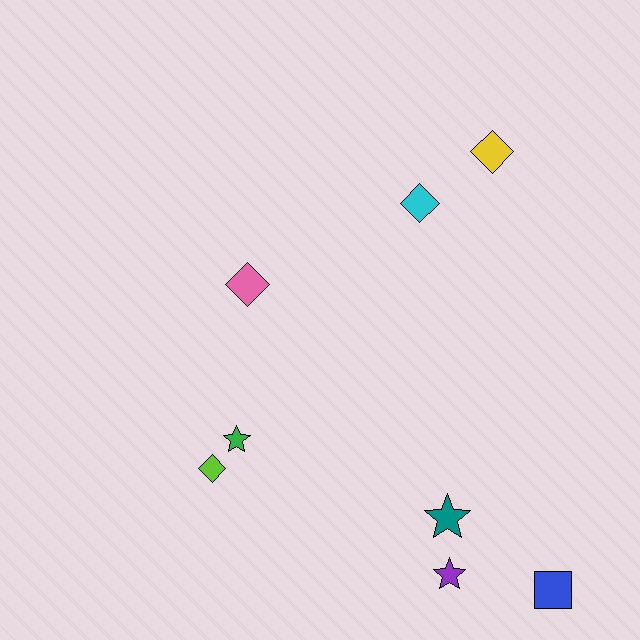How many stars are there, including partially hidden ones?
There are 3 stars.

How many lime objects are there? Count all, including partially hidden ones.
There is 1 lime object.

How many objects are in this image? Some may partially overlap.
There are 8 objects.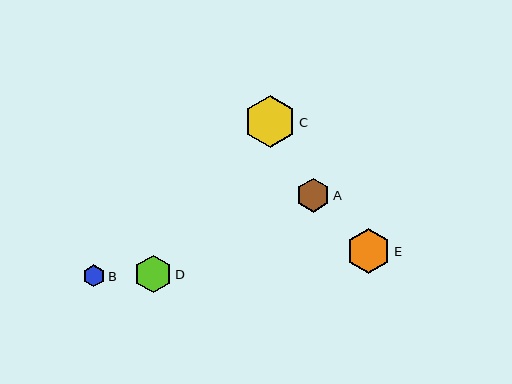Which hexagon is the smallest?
Hexagon B is the smallest with a size of approximately 22 pixels.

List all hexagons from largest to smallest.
From largest to smallest: C, E, D, A, B.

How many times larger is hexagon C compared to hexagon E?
Hexagon C is approximately 1.2 times the size of hexagon E.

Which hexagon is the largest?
Hexagon C is the largest with a size of approximately 52 pixels.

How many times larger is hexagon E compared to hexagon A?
Hexagon E is approximately 1.3 times the size of hexagon A.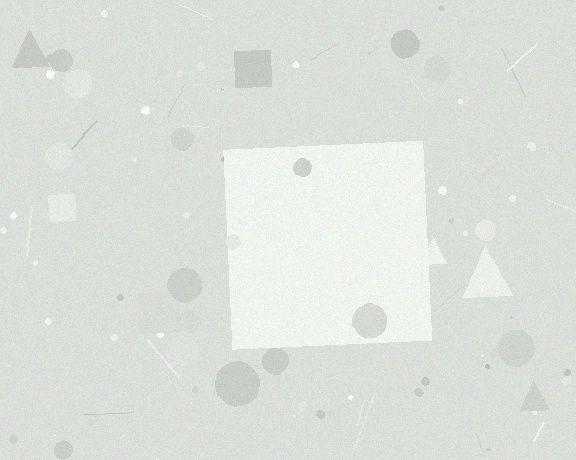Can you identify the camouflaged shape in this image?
The camouflaged shape is a square.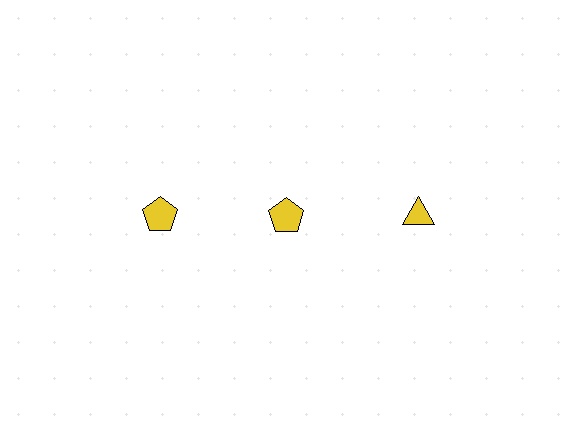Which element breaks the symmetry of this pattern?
The yellow triangle in the top row, center column breaks the symmetry. All other shapes are yellow pentagons.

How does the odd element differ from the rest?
It has a different shape: triangle instead of pentagon.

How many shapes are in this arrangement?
There are 3 shapes arranged in a grid pattern.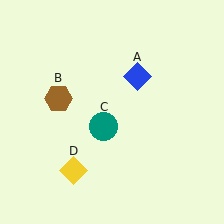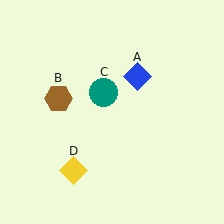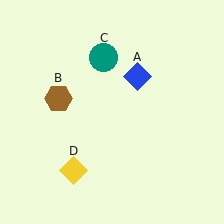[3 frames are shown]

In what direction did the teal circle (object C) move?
The teal circle (object C) moved up.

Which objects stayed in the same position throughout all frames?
Blue diamond (object A) and brown hexagon (object B) and yellow diamond (object D) remained stationary.